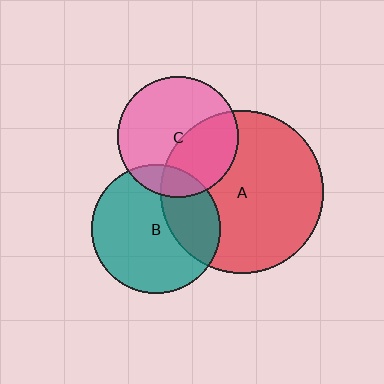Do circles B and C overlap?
Yes.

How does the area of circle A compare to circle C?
Approximately 1.8 times.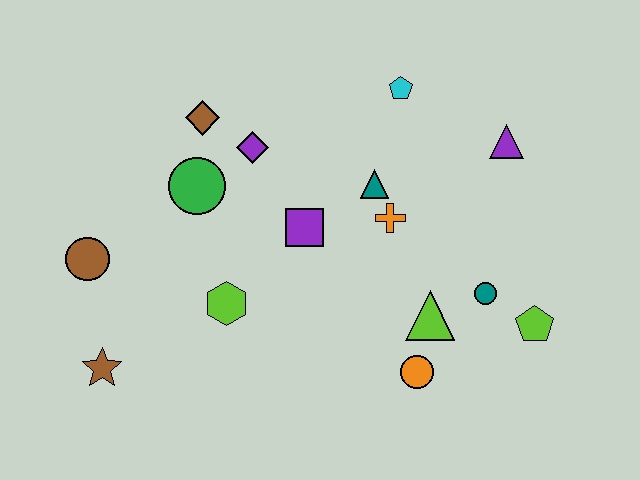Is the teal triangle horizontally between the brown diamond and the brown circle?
No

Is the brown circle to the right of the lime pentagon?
No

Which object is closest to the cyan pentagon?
The teal triangle is closest to the cyan pentagon.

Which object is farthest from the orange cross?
The brown star is farthest from the orange cross.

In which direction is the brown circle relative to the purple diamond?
The brown circle is to the left of the purple diamond.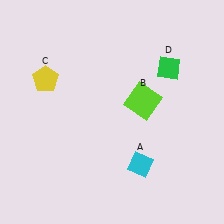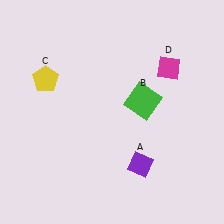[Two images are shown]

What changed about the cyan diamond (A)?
In Image 1, A is cyan. In Image 2, it changed to purple.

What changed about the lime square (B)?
In Image 1, B is lime. In Image 2, it changed to green.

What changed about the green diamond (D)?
In Image 1, D is green. In Image 2, it changed to magenta.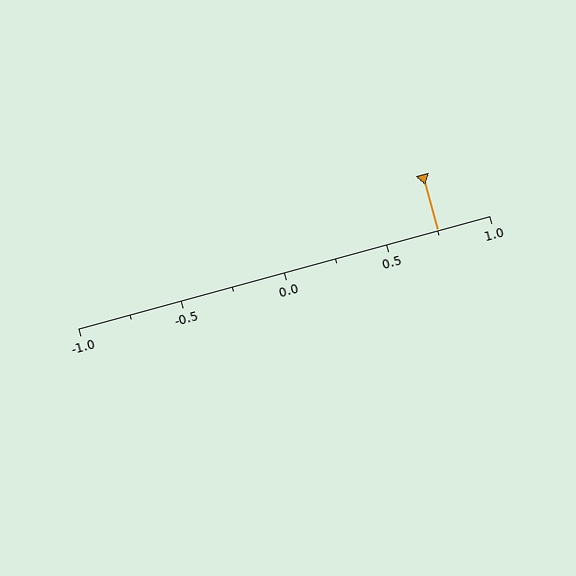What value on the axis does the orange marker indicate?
The marker indicates approximately 0.75.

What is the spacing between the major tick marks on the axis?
The major ticks are spaced 0.5 apart.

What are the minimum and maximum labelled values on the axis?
The axis runs from -1.0 to 1.0.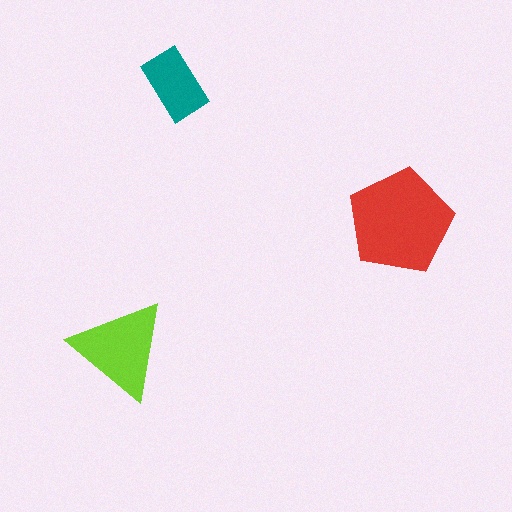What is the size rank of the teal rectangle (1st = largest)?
3rd.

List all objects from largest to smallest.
The red pentagon, the lime triangle, the teal rectangle.